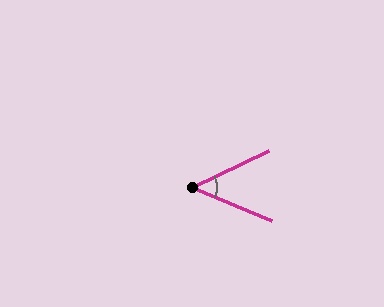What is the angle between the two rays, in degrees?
Approximately 49 degrees.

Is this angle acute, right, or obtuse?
It is acute.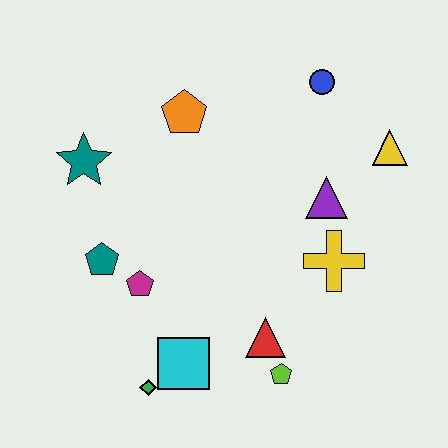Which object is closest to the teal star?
The teal pentagon is closest to the teal star.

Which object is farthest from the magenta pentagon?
The yellow triangle is farthest from the magenta pentagon.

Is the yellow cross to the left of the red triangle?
No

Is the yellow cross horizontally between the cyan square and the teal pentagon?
No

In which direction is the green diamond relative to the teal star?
The green diamond is below the teal star.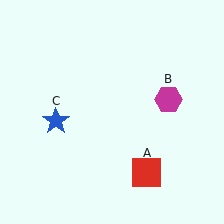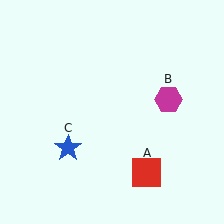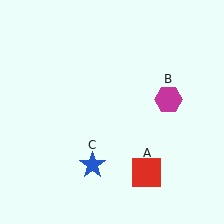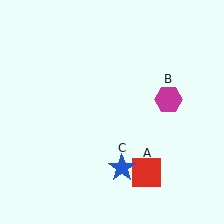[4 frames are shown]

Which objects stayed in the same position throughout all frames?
Red square (object A) and magenta hexagon (object B) remained stationary.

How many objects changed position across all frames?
1 object changed position: blue star (object C).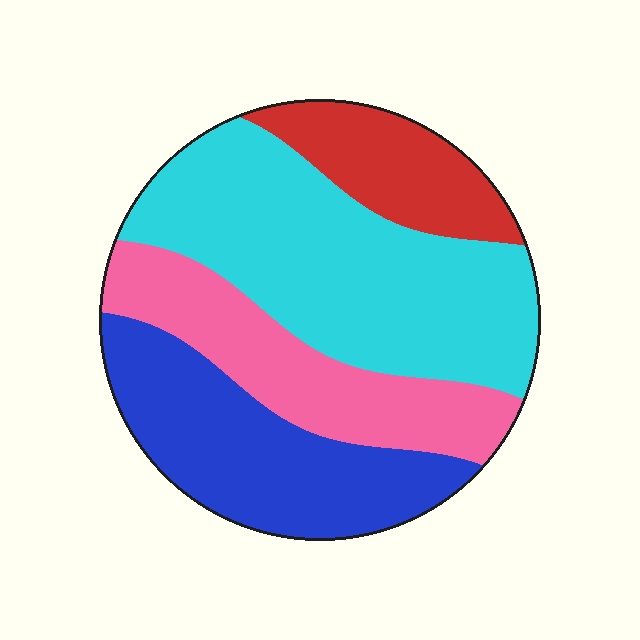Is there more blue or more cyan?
Cyan.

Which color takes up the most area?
Cyan, at roughly 40%.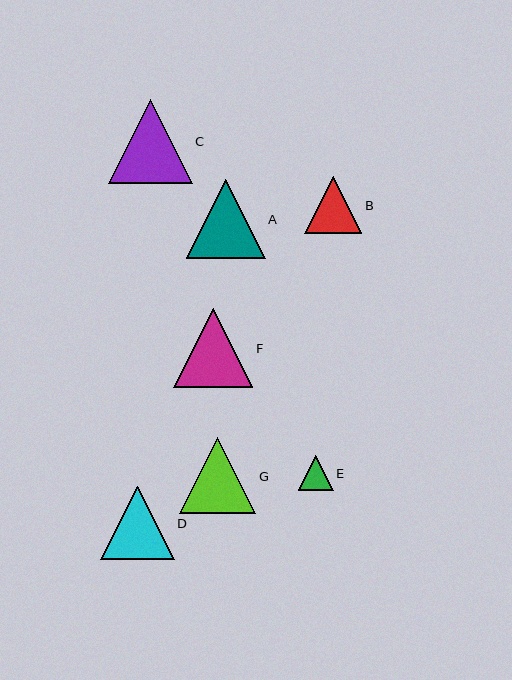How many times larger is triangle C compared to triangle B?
Triangle C is approximately 1.5 times the size of triangle B.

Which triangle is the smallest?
Triangle E is the smallest with a size of approximately 35 pixels.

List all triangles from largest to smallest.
From largest to smallest: C, F, A, G, D, B, E.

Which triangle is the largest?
Triangle C is the largest with a size of approximately 84 pixels.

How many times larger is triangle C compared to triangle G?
Triangle C is approximately 1.1 times the size of triangle G.